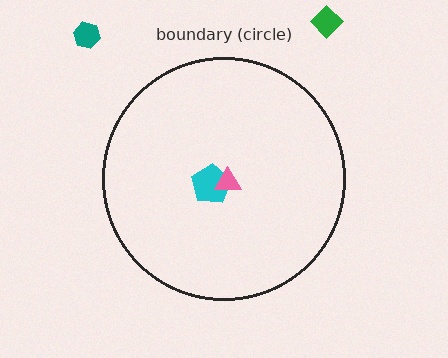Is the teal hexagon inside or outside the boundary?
Outside.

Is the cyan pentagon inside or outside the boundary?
Inside.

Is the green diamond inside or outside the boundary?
Outside.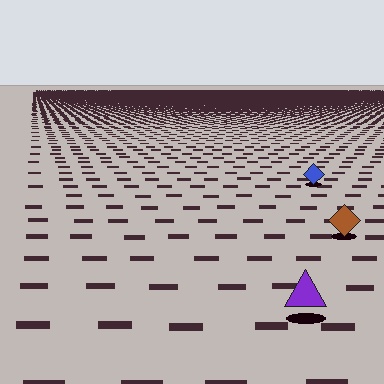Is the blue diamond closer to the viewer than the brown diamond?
No. The brown diamond is closer — you can tell from the texture gradient: the ground texture is coarser near it.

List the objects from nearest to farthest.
From nearest to farthest: the purple triangle, the brown diamond, the blue diamond.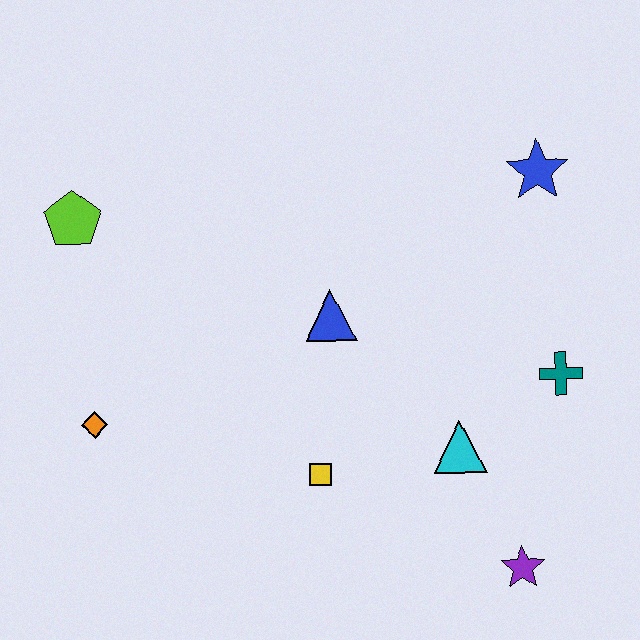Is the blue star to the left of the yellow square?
No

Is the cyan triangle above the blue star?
No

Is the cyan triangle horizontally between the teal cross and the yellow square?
Yes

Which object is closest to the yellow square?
The cyan triangle is closest to the yellow square.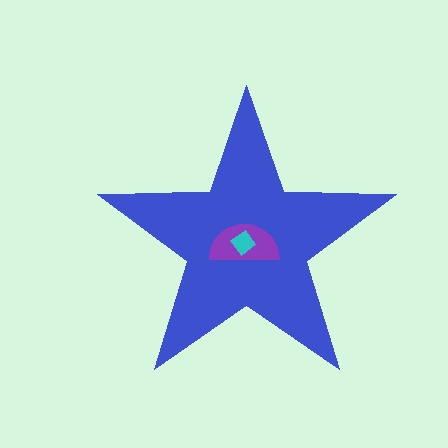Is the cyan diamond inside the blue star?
Yes.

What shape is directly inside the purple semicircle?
The cyan diamond.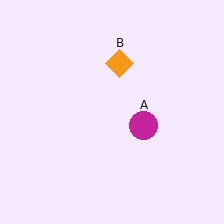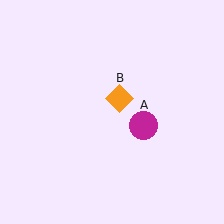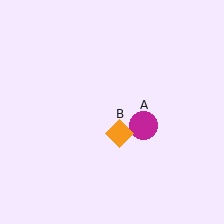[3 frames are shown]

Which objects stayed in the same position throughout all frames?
Magenta circle (object A) remained stationary.